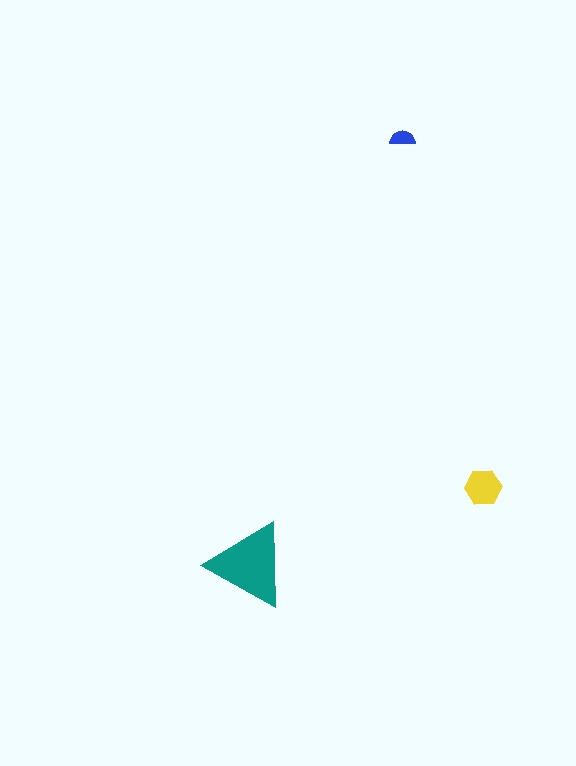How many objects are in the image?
There are 3 objects in the image.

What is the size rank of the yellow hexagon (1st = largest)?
2nd.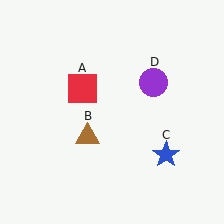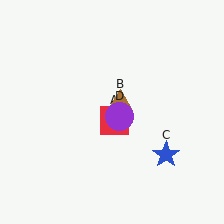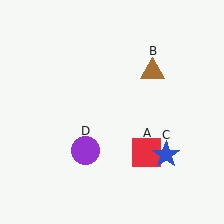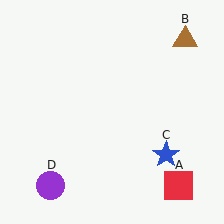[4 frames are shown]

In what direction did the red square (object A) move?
The red square (object A) moved down and to the right.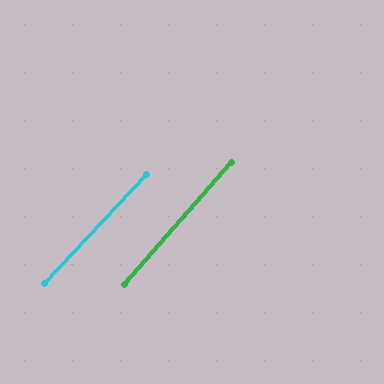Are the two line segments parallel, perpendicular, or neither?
Parallel — their directions differ by only 1.9°.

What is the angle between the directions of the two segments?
Approximately 2 degrees.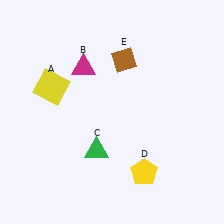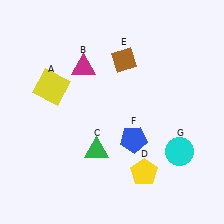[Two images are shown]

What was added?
A blue pentagon (F), a cyan circle (G) were added in Image 2.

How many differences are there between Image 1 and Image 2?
There are 2 differences between the two images.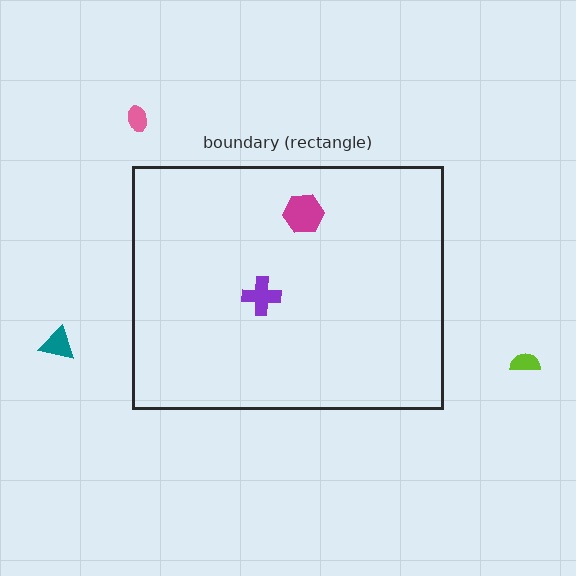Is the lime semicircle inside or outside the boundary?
Outside.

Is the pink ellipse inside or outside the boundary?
Outside.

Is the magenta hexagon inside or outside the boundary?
Inside.